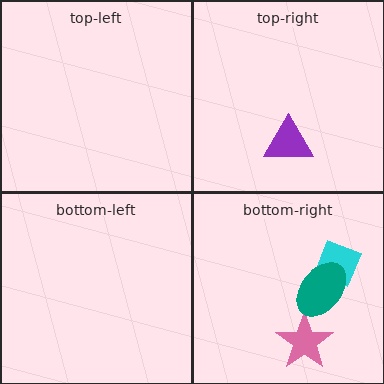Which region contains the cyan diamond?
The bottom-right region.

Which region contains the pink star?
The bottom-right region.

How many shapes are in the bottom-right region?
3.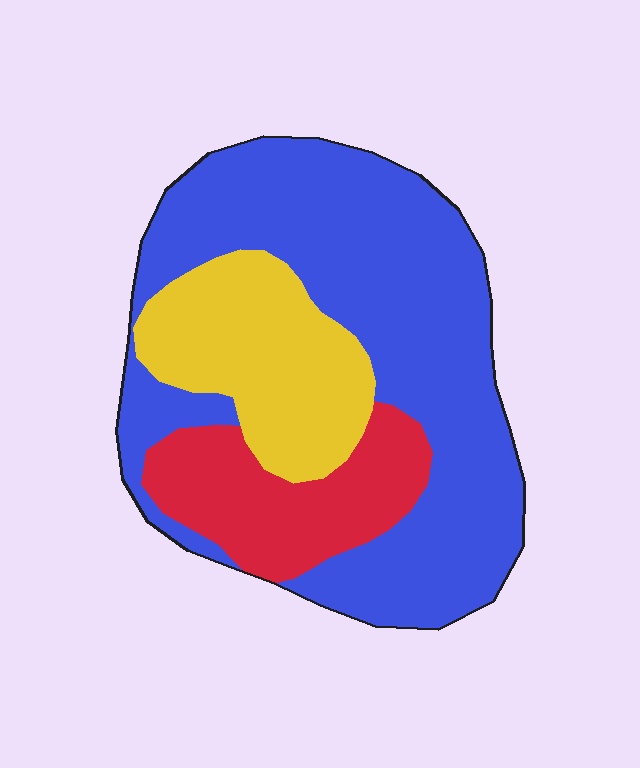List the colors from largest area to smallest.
From largest to smallest: blue, yellow, red.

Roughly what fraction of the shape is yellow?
Yellow covers 22% of the shape.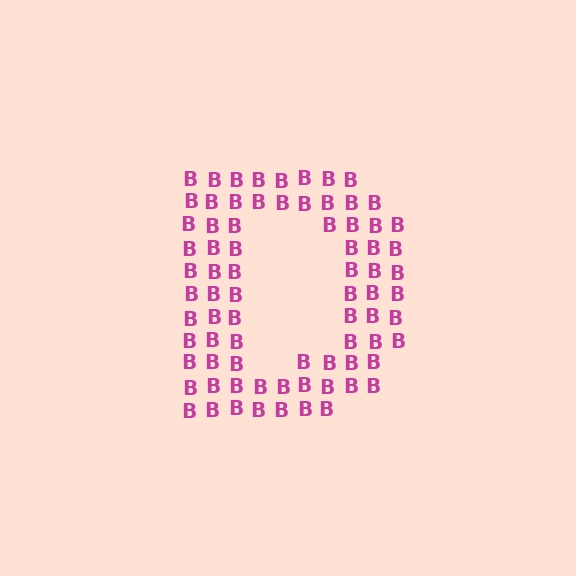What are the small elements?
The small elements are letter B's.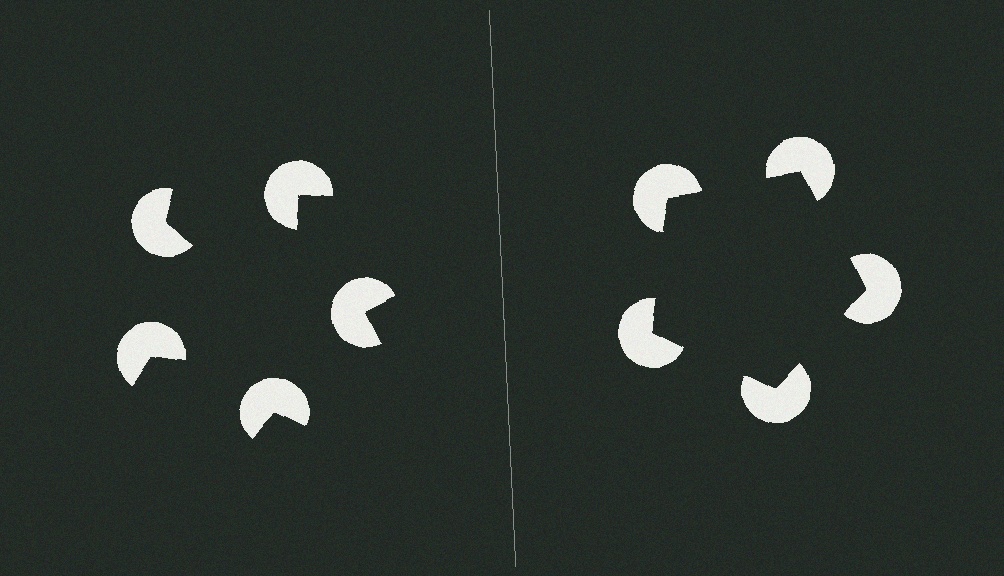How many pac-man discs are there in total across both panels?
10 — 5 on each side.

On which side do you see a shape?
An illusory pentagon appears on the right side. On the left side the wedge cuts are rotated, so no coherent shape forms.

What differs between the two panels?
The pac-man discs are positioned identically on both sides; only the wedge orientations differ. On the right they align to a pentagon; on the left they are misaligned.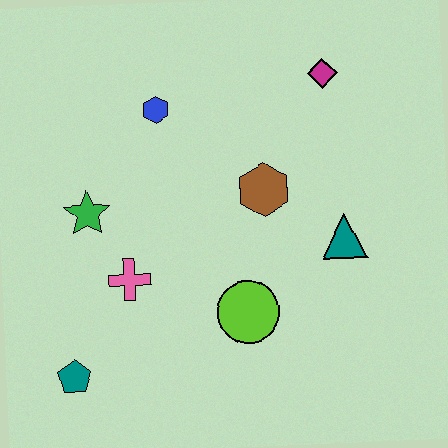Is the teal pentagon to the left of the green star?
Yes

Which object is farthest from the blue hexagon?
The teal pentagon is farthest from the blue hexagon.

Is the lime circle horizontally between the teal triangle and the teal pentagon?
Yes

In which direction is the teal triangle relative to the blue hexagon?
The teal triangle is to the right of the blue hexagon.